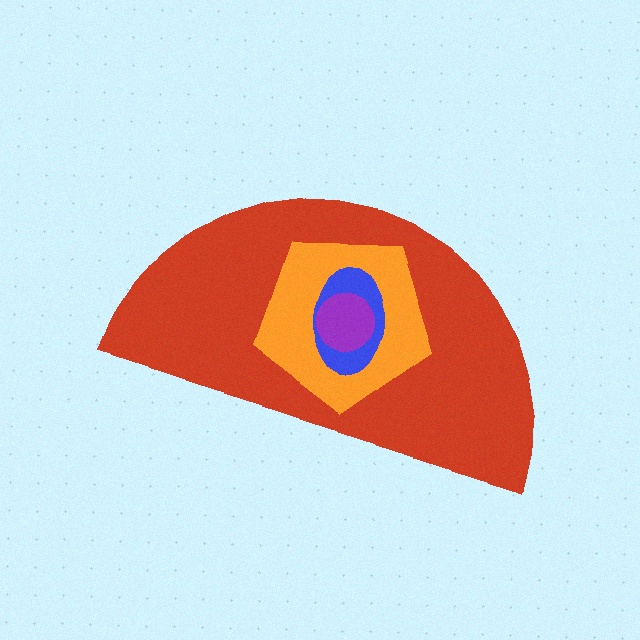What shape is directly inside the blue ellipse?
The purple circle.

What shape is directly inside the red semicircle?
The orange pentagon.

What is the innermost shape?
The purple circle.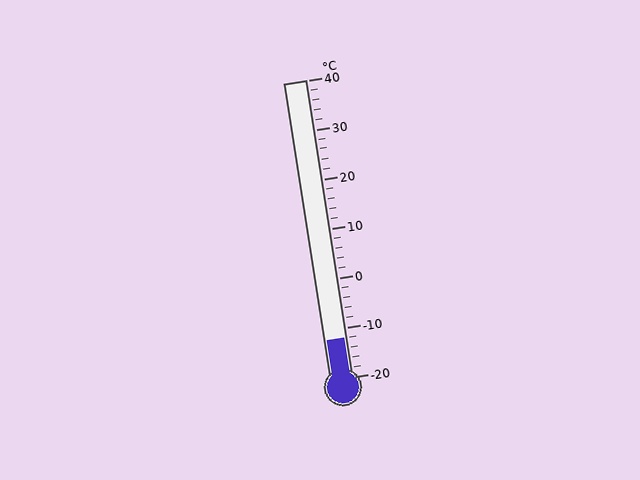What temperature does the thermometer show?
The thermometer shows approximately -12°C.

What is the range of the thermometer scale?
The thermometer scale ranges from -20°C to 40°C.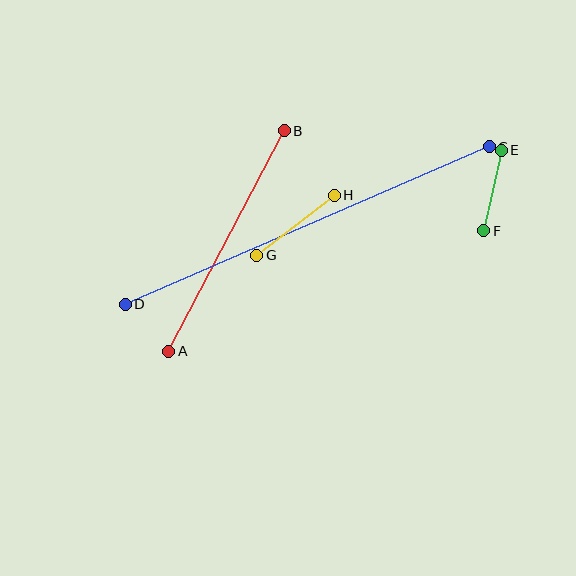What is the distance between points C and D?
The distance is approximately 397 pixels.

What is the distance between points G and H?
The distance is approximately 98 pixels.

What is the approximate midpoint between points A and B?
The midpoint is at approximately (227, 241) pixels.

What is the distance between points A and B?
The distance is approximately 249 pixels.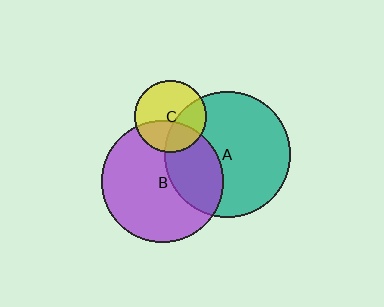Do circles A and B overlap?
Yes.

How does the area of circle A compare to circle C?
Approximately 3.0 times.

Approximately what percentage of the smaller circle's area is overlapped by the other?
Approximately 35%.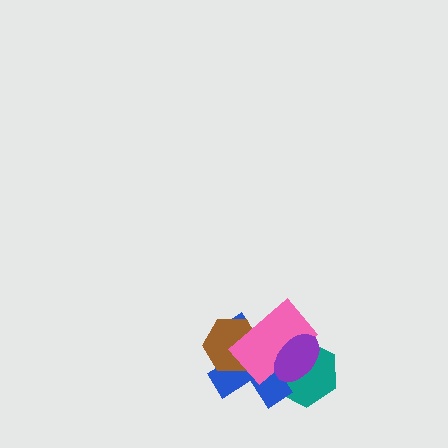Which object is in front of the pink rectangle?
The purple ellipse is in front of the pink rectangle.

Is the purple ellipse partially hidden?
No, no other shape covers it.